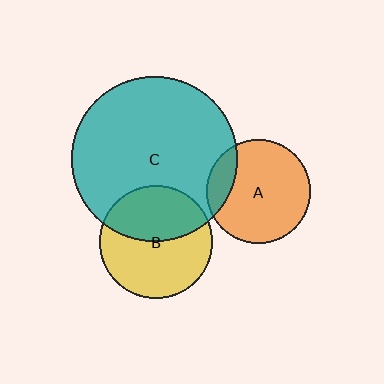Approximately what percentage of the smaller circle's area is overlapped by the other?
Approximately 40%.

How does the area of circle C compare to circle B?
Approximately 2.1 times.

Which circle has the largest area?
Circle C (teal).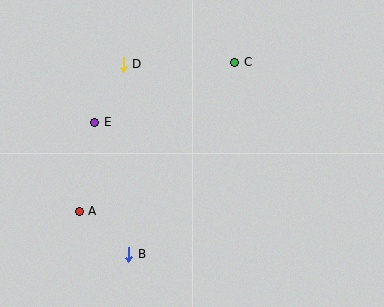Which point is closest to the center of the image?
Point C at (235, 62) is closest to the center.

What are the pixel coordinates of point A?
Point A is at (79, 211).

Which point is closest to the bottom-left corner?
Point A is closest to the bottom-left corner.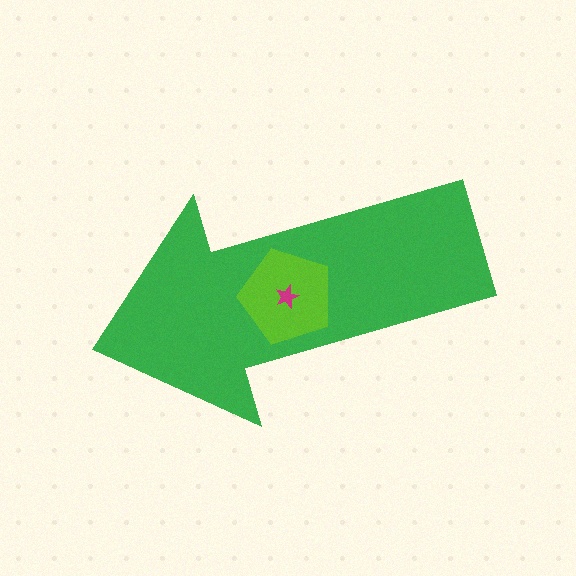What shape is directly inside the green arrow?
The lime pentagon.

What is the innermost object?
The magenta star.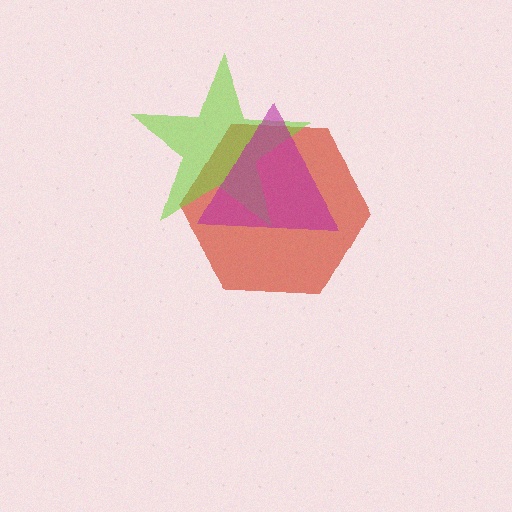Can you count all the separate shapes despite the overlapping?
Yes, there are 3 separate shapes.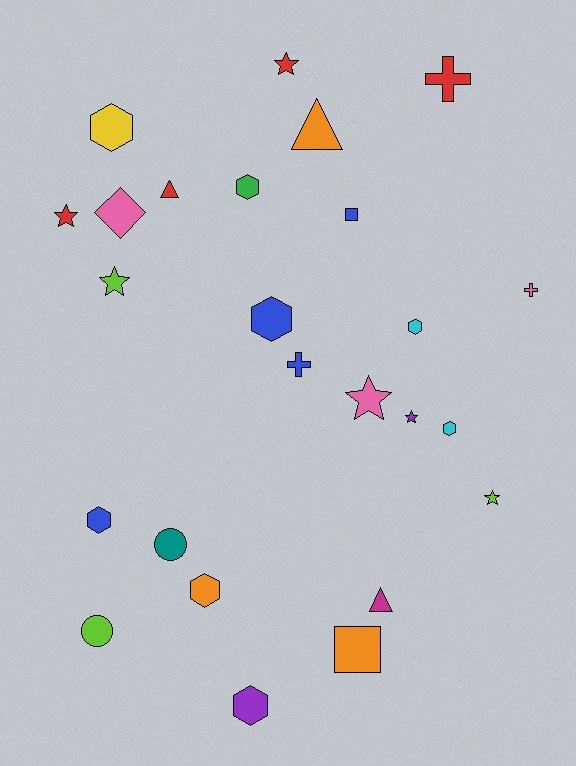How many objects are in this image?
There are 25 objects.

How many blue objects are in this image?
There are 4 blue objects.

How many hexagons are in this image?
There are 8 hexagons.